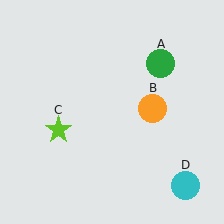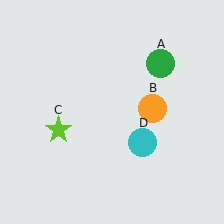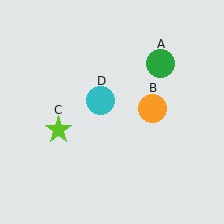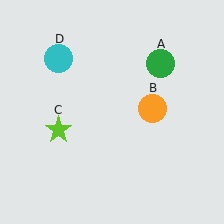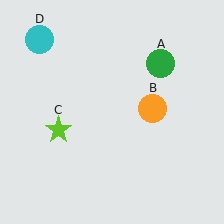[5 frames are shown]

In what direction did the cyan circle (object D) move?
The cyan circle (object D) moved up and to the left.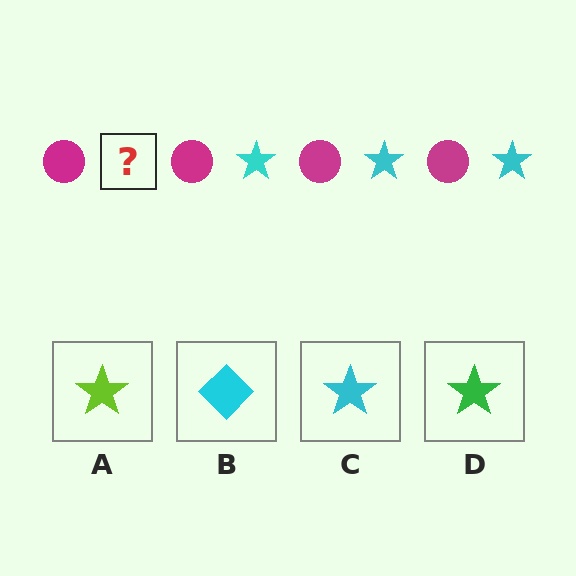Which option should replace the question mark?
Option C.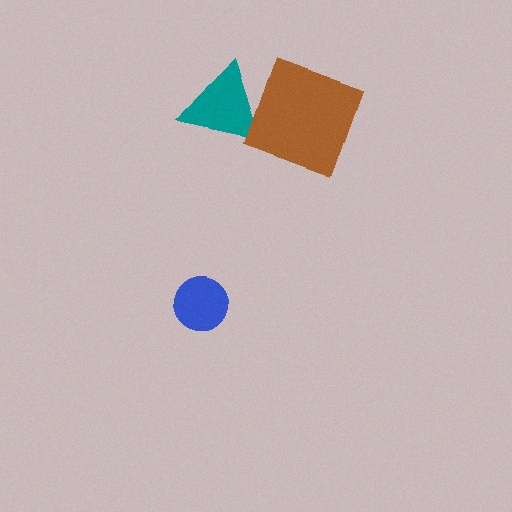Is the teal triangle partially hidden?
Yes, it is partially covered by another shape.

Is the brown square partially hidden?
No, no other shape covers it.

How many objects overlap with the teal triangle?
1 object overlaps with the teal triangle.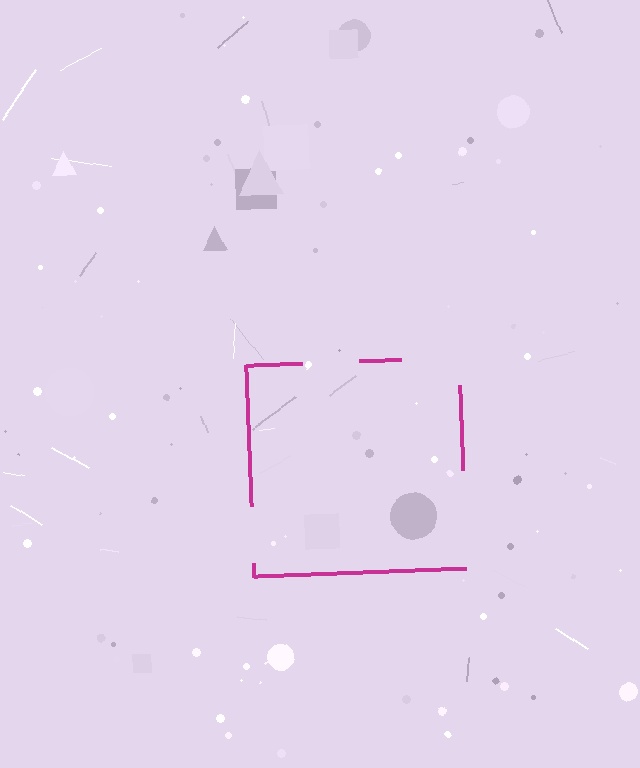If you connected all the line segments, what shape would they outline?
They would outline a square.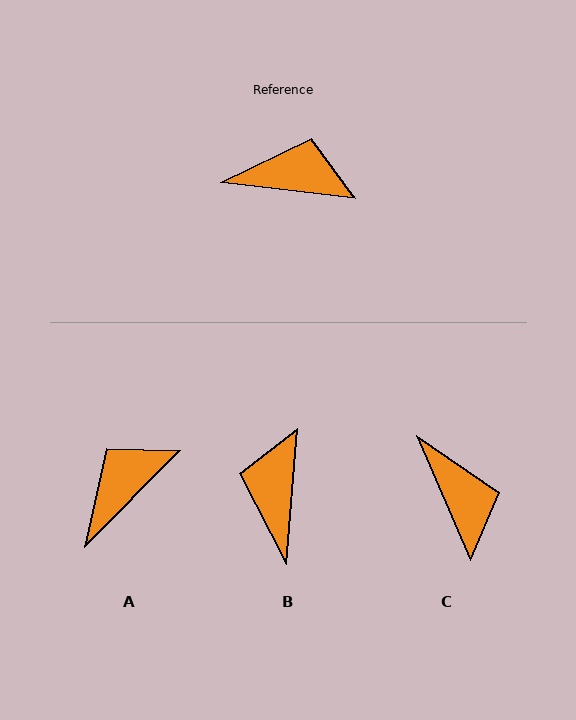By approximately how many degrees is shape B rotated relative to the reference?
Approximately 91 degrees counter-clockwise.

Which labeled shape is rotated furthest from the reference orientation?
B, about 91 degrees away.